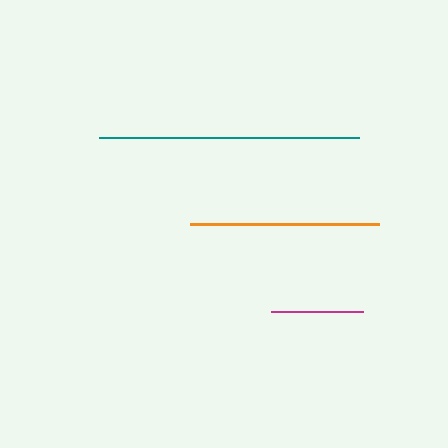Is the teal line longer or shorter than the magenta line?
The teal line is longer than the magenta line.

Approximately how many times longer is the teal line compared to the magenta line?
The teal line is approximately 2.8 times the length of the magenta line.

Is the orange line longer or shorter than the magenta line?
The orange line is longer than the magenta line.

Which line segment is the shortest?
The magenta line is the shortest at approximately 92 pixels.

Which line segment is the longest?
The teal line is the longest at approximately 259 pixels.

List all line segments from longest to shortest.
From longest to shortest: teal, orange, magenta.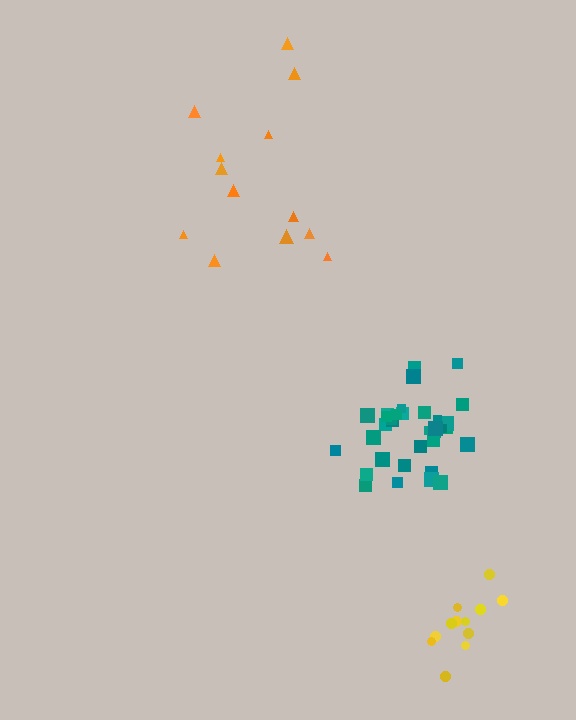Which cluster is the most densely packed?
Teal.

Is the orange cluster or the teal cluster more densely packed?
Teal.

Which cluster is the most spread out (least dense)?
Orange.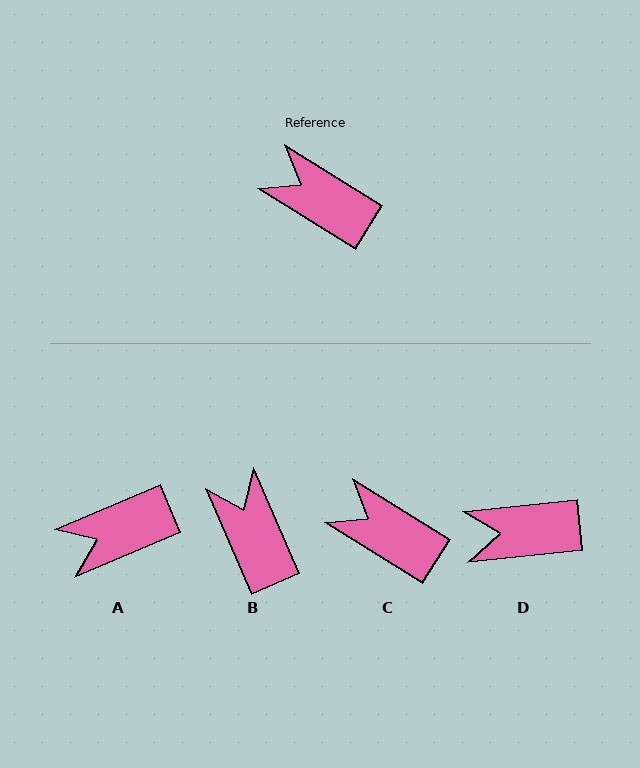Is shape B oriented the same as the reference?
No, it is off by about 35 degrees.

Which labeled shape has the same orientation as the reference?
C.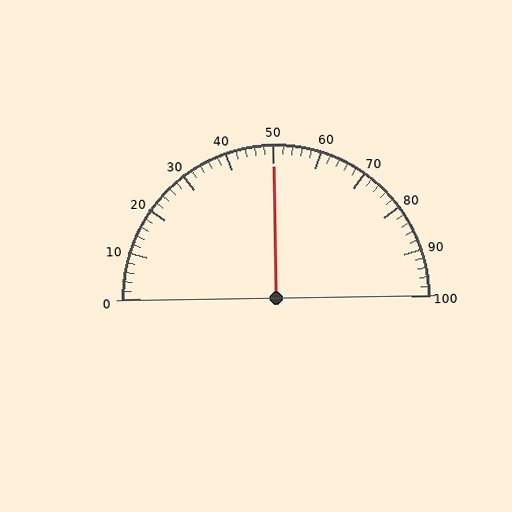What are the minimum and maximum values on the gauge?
The gauge ranges from 0 to 100.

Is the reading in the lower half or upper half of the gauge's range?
The reading is in the upper half of the range (0 to 100).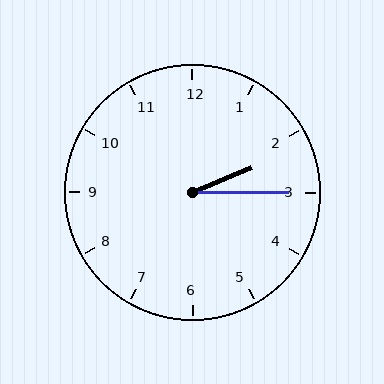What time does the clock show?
2:15.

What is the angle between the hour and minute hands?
Approximately 22 degrees.